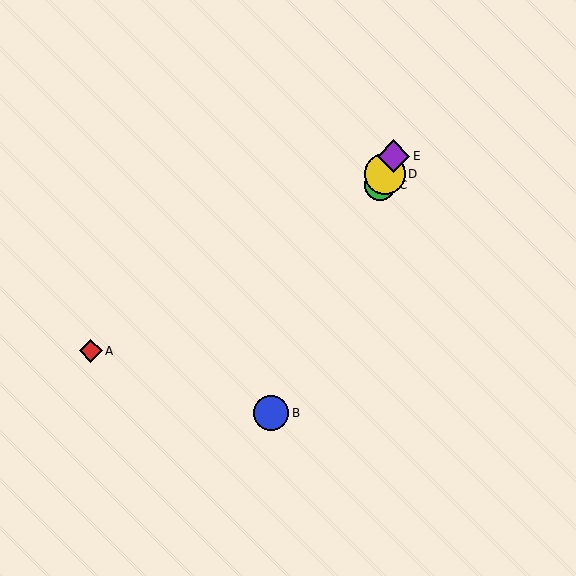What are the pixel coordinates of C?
Object C is at (380, 185).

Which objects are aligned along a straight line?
Objects B, C, D, E are aligned along a straight line.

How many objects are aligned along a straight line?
4 objects (B, C, D, E) are aligned along a straight line.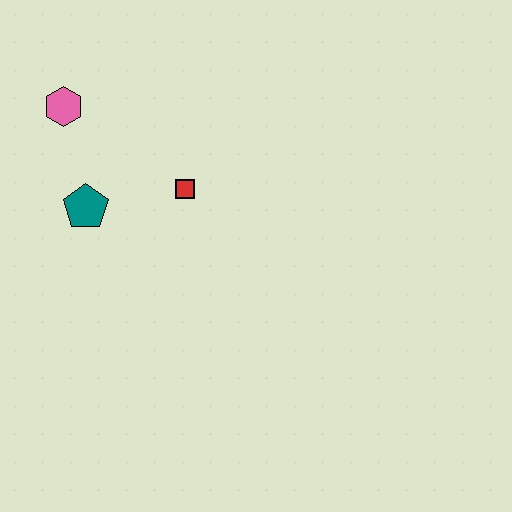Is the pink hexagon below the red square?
No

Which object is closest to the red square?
The teal pentagon is closest to the red square.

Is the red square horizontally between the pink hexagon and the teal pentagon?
No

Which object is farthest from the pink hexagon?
The red square is farthest from the pink hexagon.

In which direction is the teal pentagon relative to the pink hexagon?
The teal pentagon is below the pink hexagon.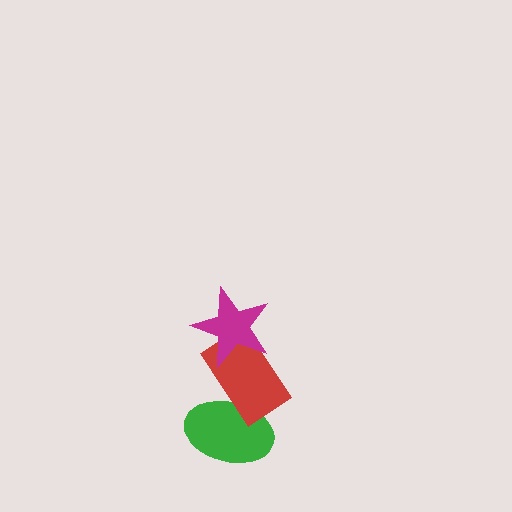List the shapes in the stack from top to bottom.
From top to bottom: the magenta star, the red rectangle, the green ellipse.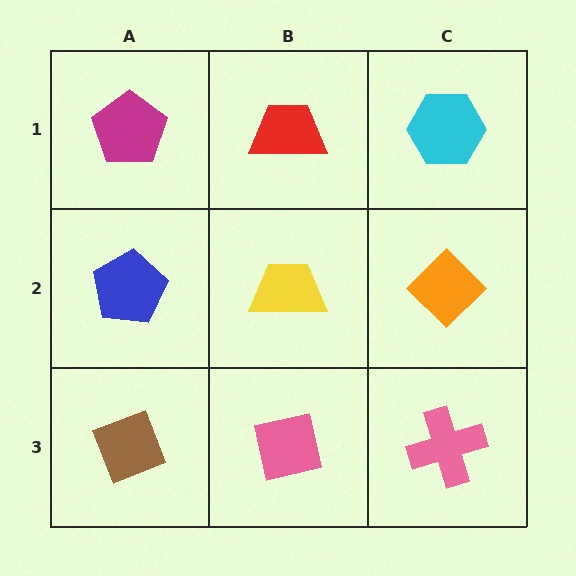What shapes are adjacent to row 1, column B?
A yellow trapezoid (row 2, column B), a magenta pentagon (row 1, column A), a cyan hexagon (row 1, column C).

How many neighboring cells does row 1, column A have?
2.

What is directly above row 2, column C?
A cyan hexagon.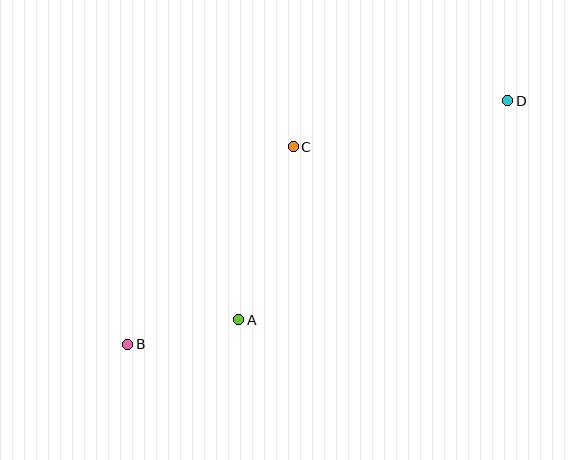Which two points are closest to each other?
Points A and B are closest to each other.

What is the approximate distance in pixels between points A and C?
The distance between A and C is approximately 181 pixels.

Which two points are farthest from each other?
Points B and D are farthest from each other.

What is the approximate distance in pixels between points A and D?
The distance between A and D is approximately 347 pixels.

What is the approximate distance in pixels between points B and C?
The distance between B and C is approximately 257 pixels.